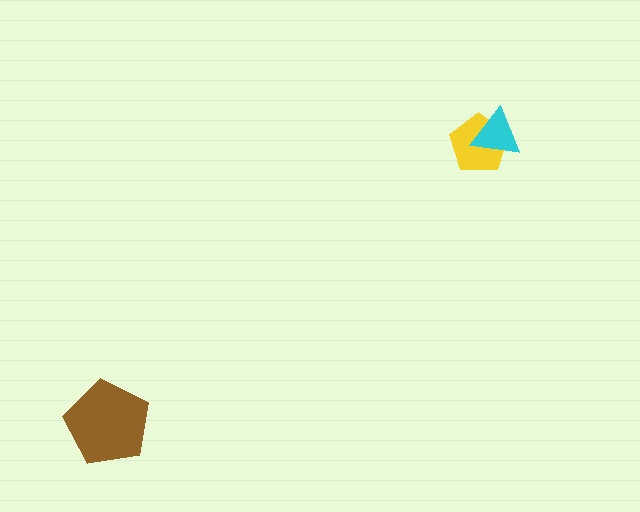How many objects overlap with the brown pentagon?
0 objects overlap with the brown pentagon.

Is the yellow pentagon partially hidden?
Yes, it is partially covered by another shape.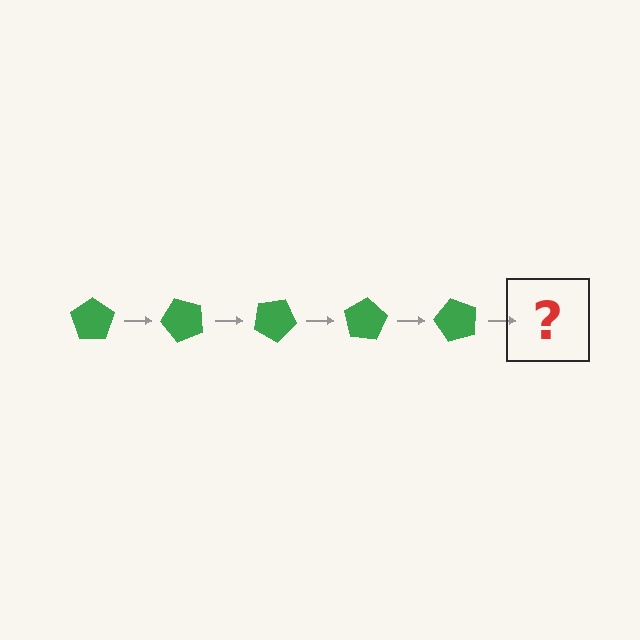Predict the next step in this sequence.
The next step is a green pentagon rotated 250 degrees.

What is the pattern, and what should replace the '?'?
The pattern is that the pentagon rotates 50 degrees each step. The '?' should be a green pentagon rotated 250 degrees.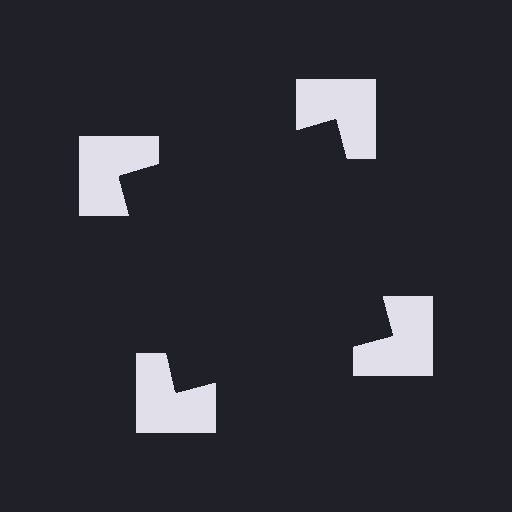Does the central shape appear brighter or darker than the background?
It typically appears slightly darker than the background, even though no actual brightness change is drawn.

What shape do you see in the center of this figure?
An illusory square — its edges are inferred from the aligned wedge cuts in the notched squares, not physically drawn.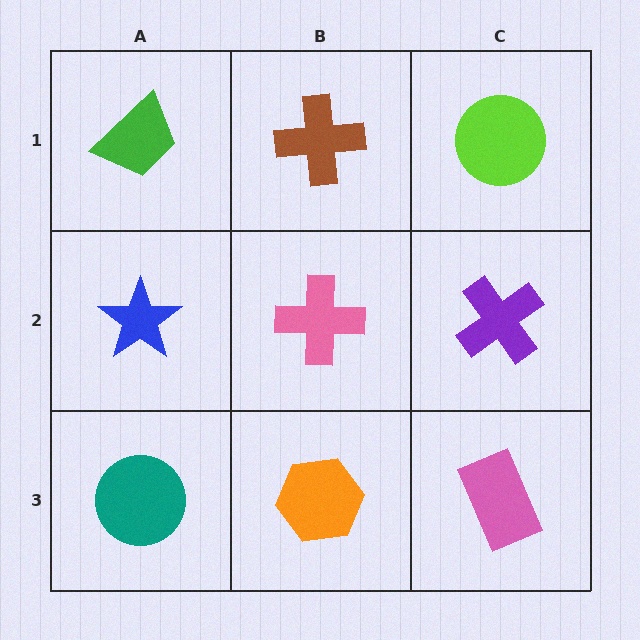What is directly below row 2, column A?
A teal circle.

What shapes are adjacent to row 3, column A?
A blue star (row 2, column A), an orange hexagon (row 3, column B).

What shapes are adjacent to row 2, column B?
A brown cross (row 1, column B), an orange hexagon (row 3, column B), a blue star (row 2, column A), a purple cross (row 2, column C).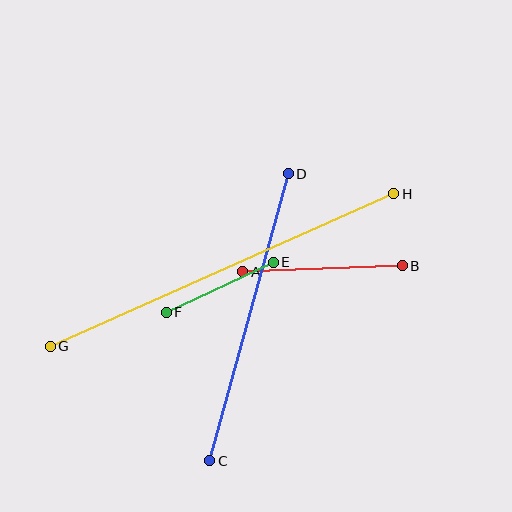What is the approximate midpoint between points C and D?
The midpoint is at approximately (249, 317) pixels.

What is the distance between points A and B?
The distance is approximately 160 pixels.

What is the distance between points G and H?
The distance is approximately 376 pixels.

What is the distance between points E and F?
The distance is approximately 118 pixels.